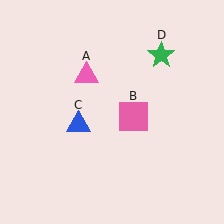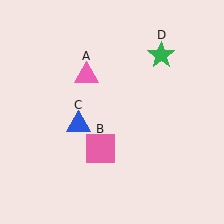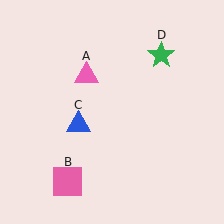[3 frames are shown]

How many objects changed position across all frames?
1 object changed position: pink square (object B).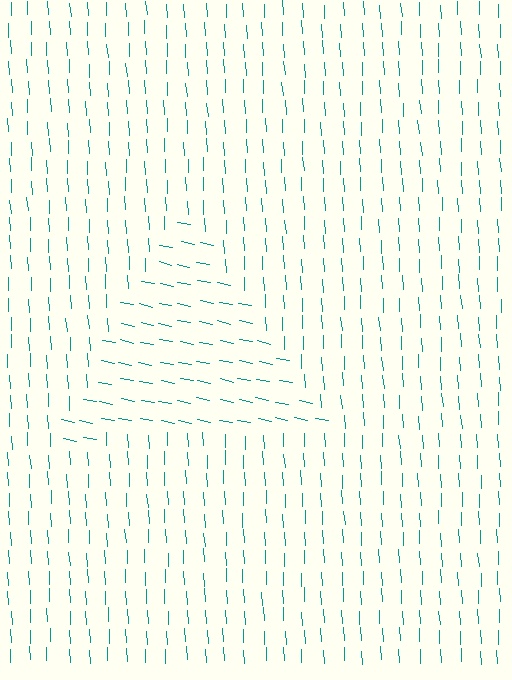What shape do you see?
I see a triangle.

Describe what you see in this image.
The image is filled with small teal line segments. A triangle region in the image has lines oriented differently from the surrounding lines, creating a visible texture boundary.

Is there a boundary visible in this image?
Yes, there is a texture boundary formed by a change in line orientation.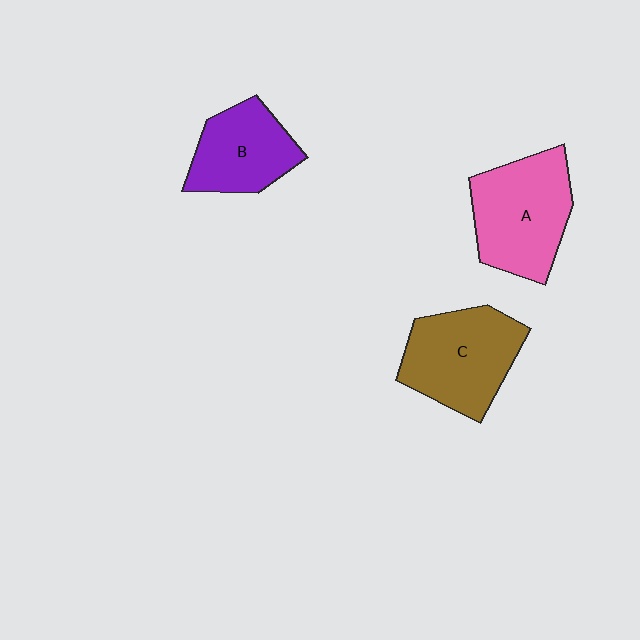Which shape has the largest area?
Shape A (pink).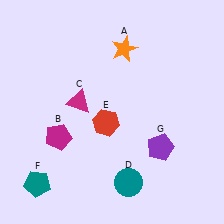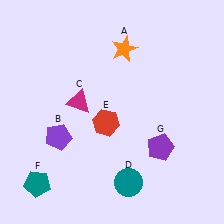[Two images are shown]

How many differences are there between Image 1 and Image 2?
There is 1 difference between the two images.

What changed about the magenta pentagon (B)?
In Image 1, B is magenta. In Image 2, it changed to purple.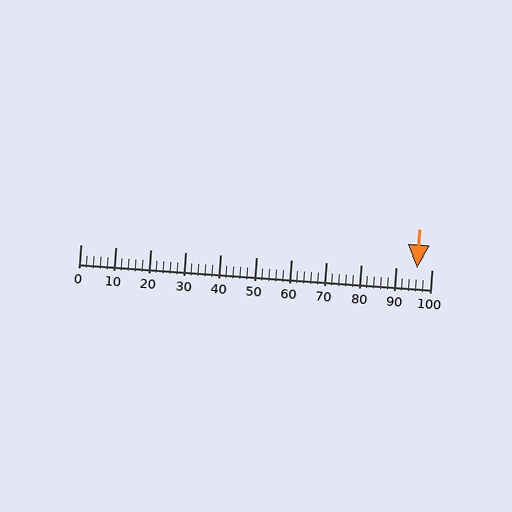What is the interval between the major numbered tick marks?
The major tick marks are spaced 10 units apart.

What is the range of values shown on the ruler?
The ruler shows values from 0 to 100.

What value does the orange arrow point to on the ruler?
The orange arrow points to approximately 96.